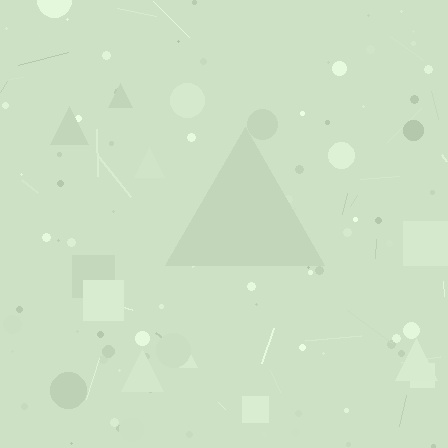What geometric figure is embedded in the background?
A triangle is embedded in the background.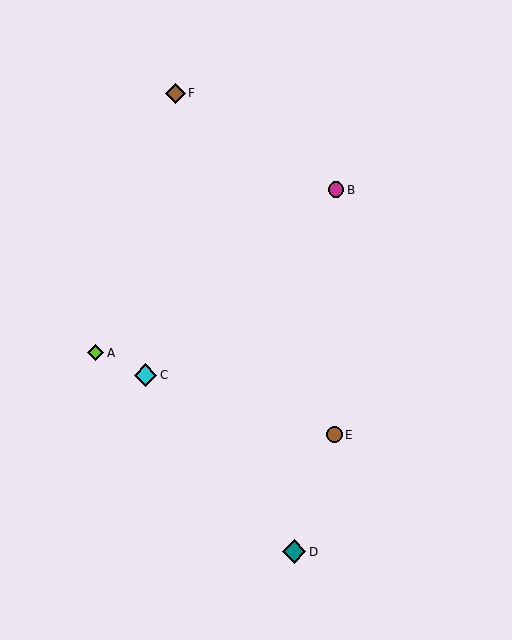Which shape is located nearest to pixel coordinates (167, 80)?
The brown diamond (labeled F) at (175, 93) is nearest to that location.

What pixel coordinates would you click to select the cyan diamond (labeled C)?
Click at (145, 375) to select the cyan diamond C.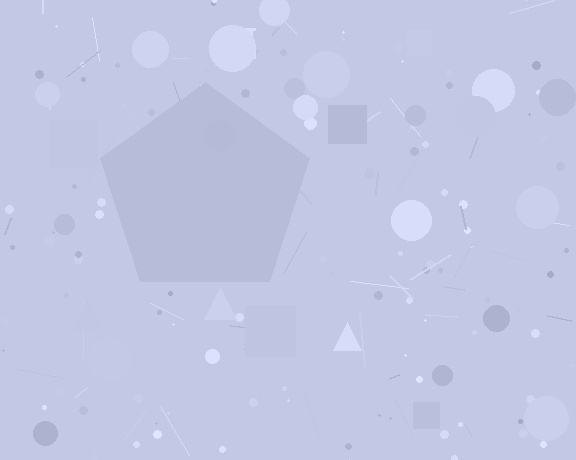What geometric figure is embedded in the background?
A pentagon is embedded in the background.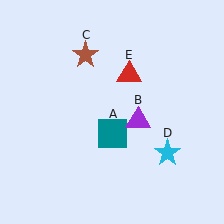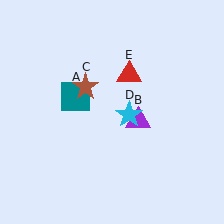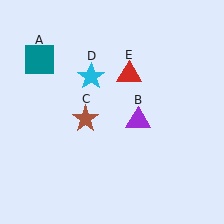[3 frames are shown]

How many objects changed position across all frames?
3 objects changed position: teal square (object A), brown star (object C), cyan star (object D).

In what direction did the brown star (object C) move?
The brown star (object C) moved down.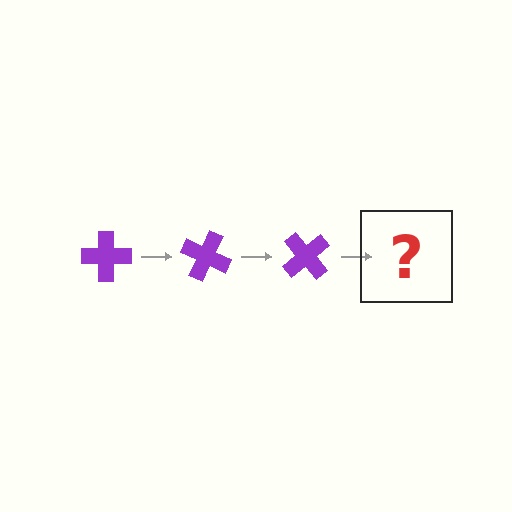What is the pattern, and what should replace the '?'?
The pattern is that the cross rotates 25 degrees each step. The '?' should be a purple cross rotated 75 degrees.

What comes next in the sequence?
The next element should be a purple cross rotated 75 degrees.